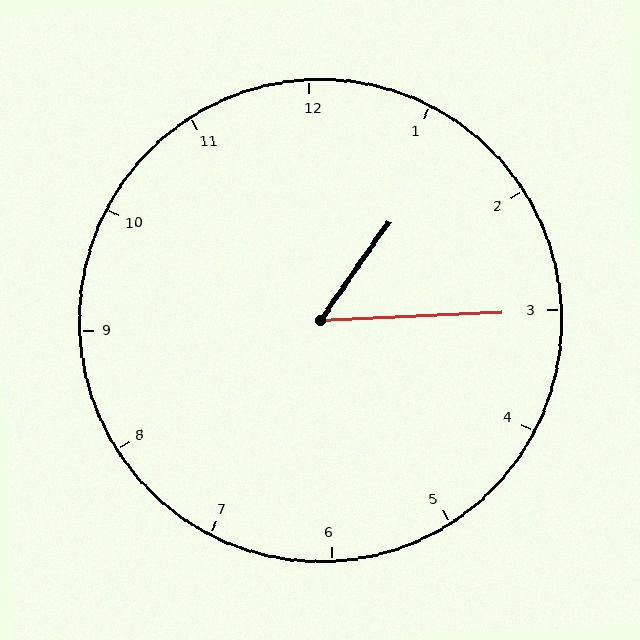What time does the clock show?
1:15.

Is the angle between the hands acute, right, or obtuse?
It is acute.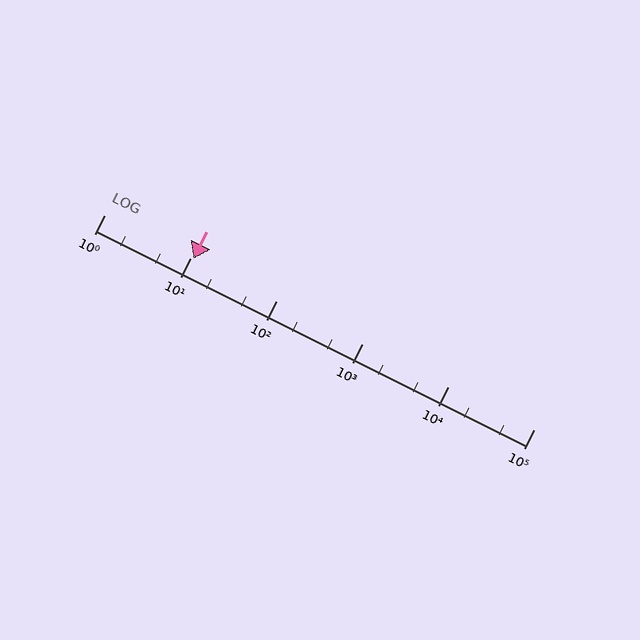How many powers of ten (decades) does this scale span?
The scale spans 5 decades, from 1 to 100000.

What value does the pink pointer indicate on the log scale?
The pointer indicates approximately 11.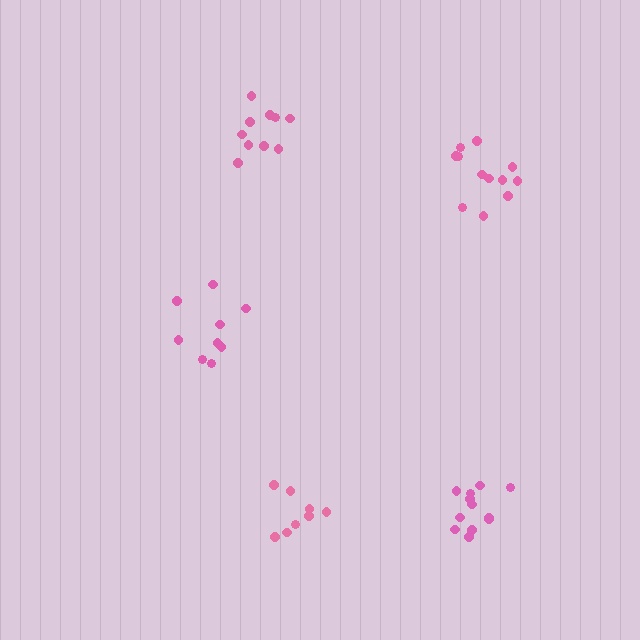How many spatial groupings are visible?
There are 5 spatial groupings.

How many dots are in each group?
Group 1: 10 dots, Group 2: 8 dots, Group 3: 12 dots, Group 4: 12 dots, Group 5: 9 dots (51 total).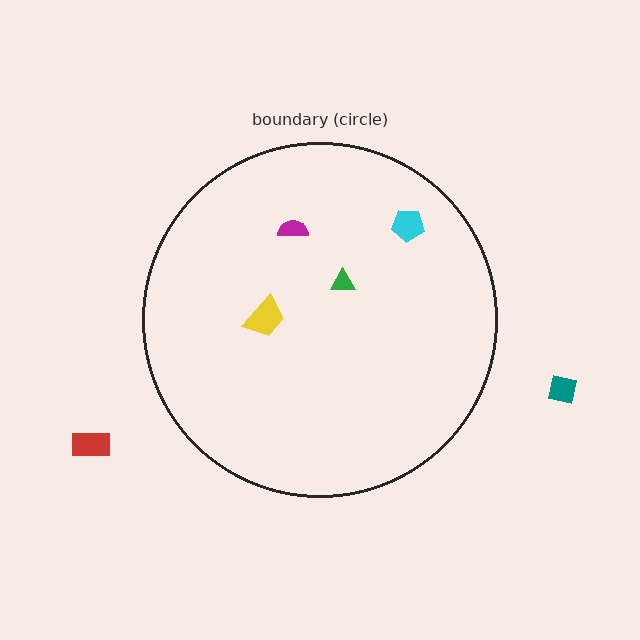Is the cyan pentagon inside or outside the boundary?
Inside.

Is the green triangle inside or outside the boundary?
Inside.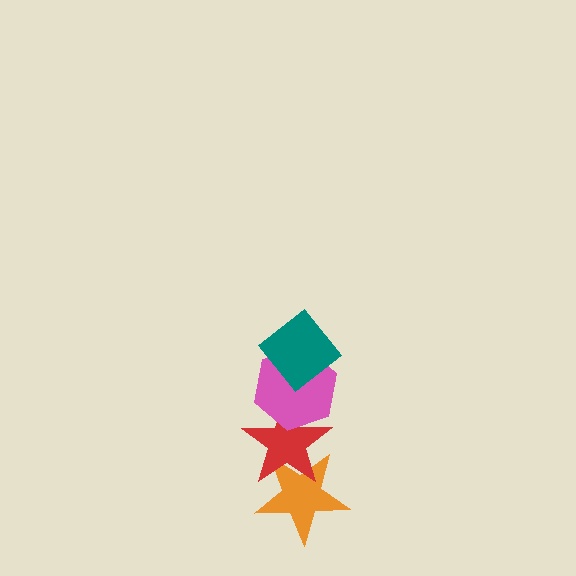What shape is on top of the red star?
The pink hexagon is on top of the red star.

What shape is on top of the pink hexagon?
The teal diamond is on top of the pink hexagon.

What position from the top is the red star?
The red star is 3rd from the top.